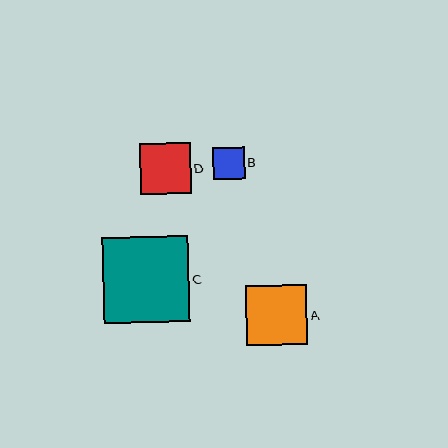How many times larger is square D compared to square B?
Square D is approximately 1.6 times the size of square B.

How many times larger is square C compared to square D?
Square C is approximately 1.7 times the size of square D.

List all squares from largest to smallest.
From largest to smallest: C, A, D, B.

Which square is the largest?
Square C is the largest with a size of approximately 86 pixels.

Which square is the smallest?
Square B is the smallest with a size of approximately 32 pixels.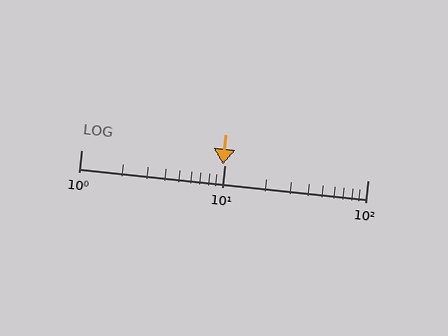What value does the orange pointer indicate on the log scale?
The pointer indicates approximately 9.8.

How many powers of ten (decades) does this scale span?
The scale spans 2 decades, from 1 to 100.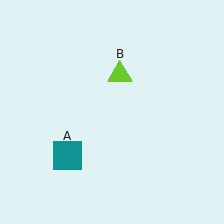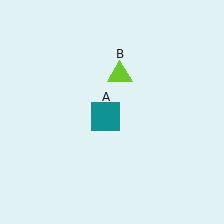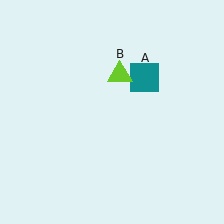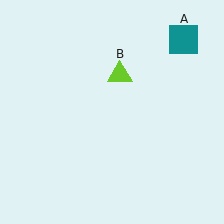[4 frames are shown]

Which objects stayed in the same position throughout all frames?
Lime triangle (object B) remained stationary.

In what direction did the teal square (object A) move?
The teal square (object A) moved up and to the right.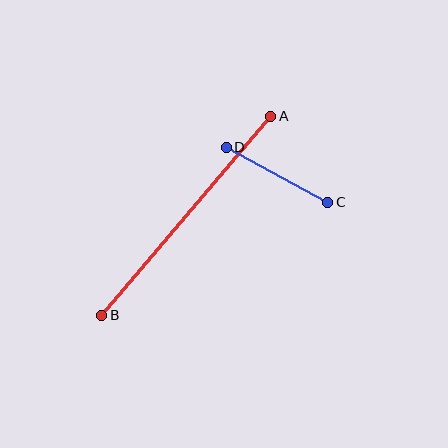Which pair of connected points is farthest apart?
Points A and B are farthest apart.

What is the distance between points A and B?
The distance is approximately 261 pixels.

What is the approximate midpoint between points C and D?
The midpoint is at approximately (277, 175) pixels.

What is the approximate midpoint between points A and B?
The midpoint is at approximately (186, 216) pixels.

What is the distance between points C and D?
The distance is approximately 116 pixels.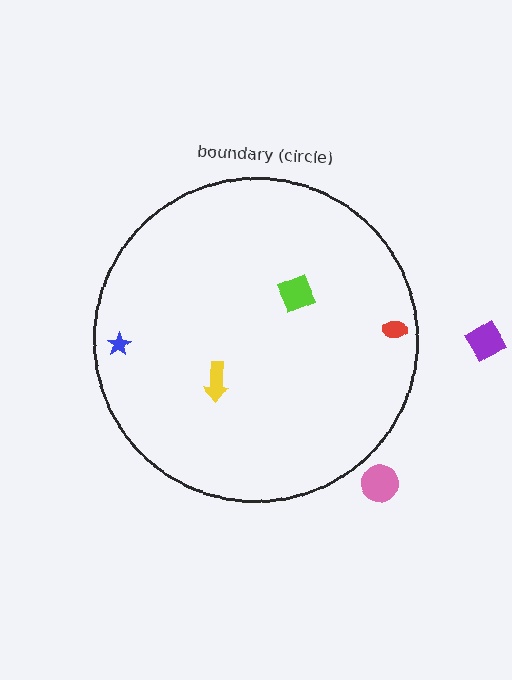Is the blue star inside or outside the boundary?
Inside.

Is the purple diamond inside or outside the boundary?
Outside.